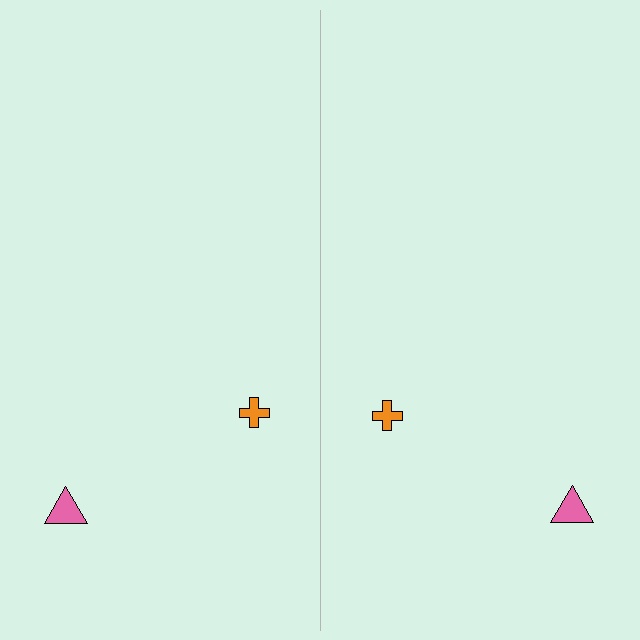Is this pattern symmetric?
Yes, this pattern has bilateral (reflection) symmetry.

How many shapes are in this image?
There are 4 shapes in this image.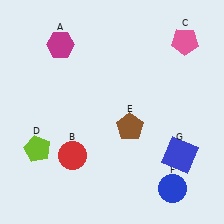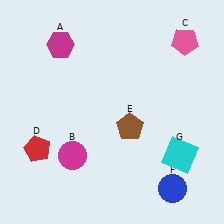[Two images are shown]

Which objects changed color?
B changed from red to magenta. D changed from lime to red. G changed from blue to cyan.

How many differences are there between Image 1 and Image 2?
There are 3 differences between the two images.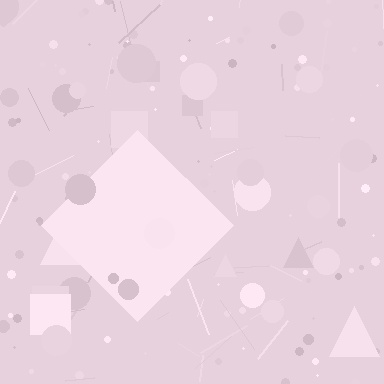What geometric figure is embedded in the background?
A diamond is embedded in the background.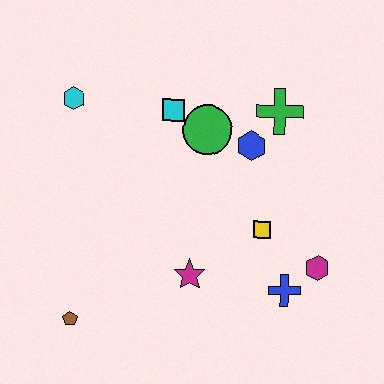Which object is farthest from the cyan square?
The brown pentagon is farthest from the cyan square.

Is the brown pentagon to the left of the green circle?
Yes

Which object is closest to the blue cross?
The magenta hexagon is closest to the blue cross.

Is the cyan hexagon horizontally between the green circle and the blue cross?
No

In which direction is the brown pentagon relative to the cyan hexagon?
The brown pentagon is below the cyan hexagon.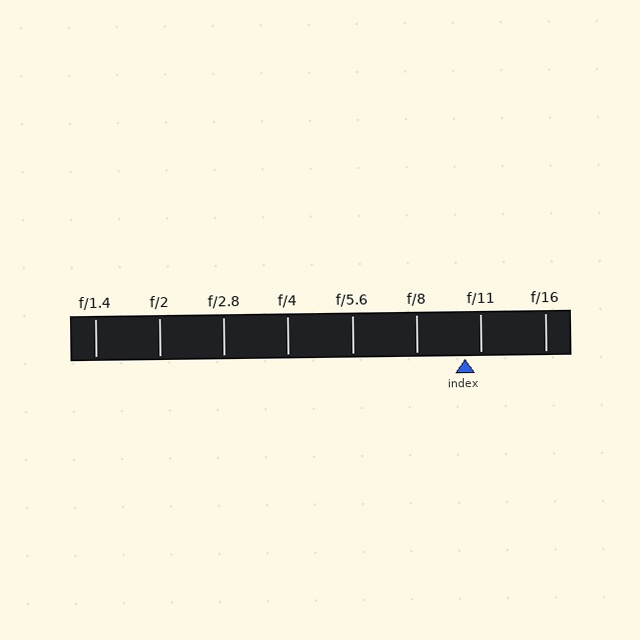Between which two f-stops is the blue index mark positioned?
The index mark is between f/8 and f/11.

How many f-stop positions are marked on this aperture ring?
There are 8 f-stop positions marked.